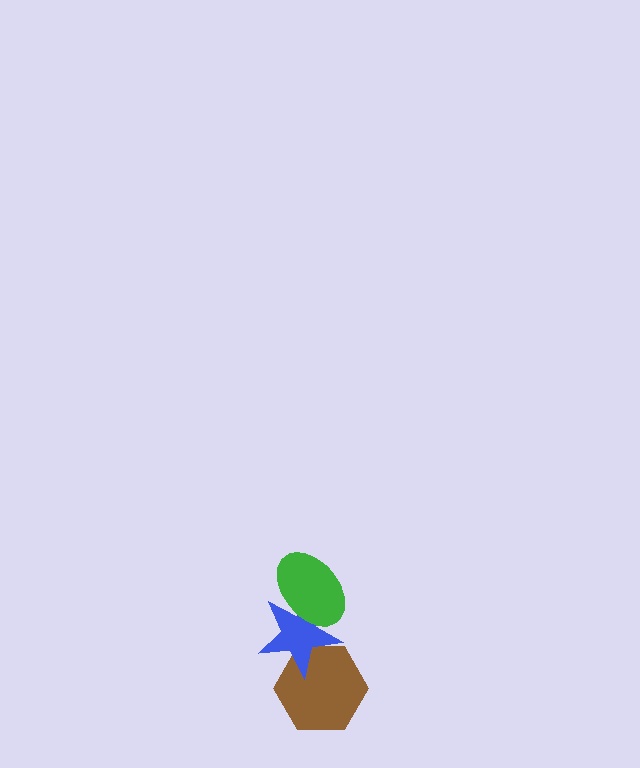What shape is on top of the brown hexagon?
The blue star is on top of the brown hexagon.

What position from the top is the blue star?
The blue star is 2nd from the top.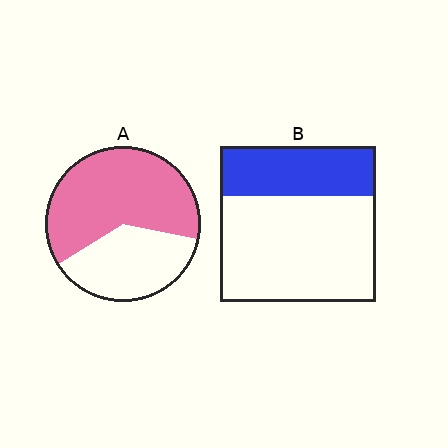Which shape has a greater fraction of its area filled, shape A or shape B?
Shape A.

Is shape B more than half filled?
No.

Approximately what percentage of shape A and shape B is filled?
A is approximately 60% and B is approximately 30%.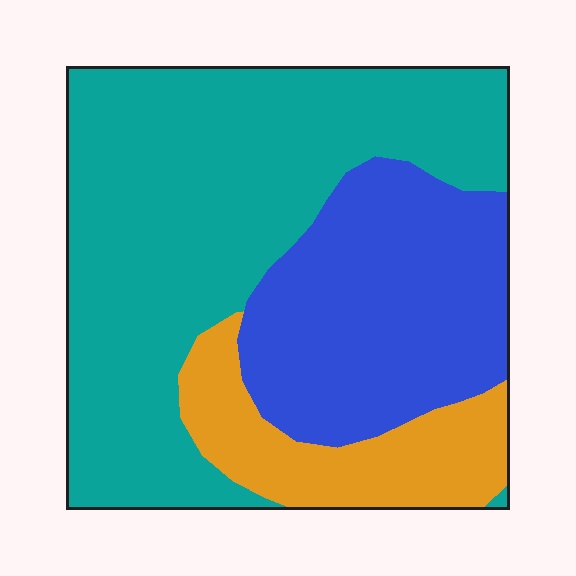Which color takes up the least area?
Orange, at roughly 15%.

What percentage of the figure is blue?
Blue covers around 30% of the figure.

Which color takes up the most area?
Teal, at roughly 55%.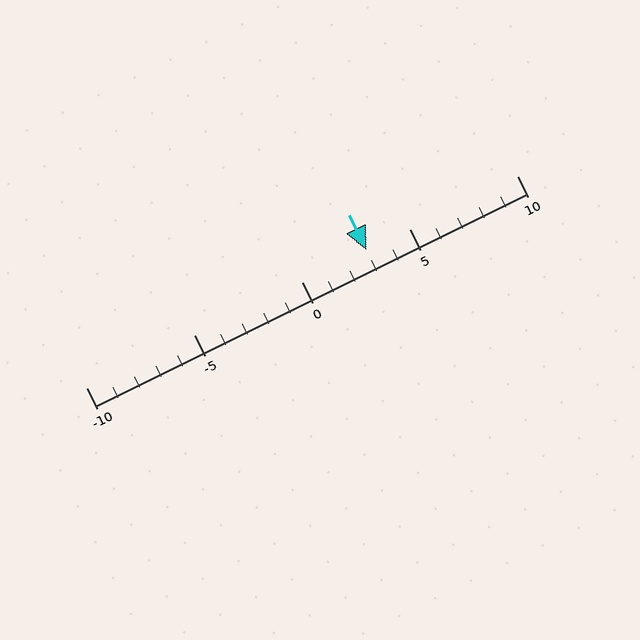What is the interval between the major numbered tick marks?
The major tick marks are spaced 5 units apart.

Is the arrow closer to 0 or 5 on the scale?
The arrow is closer to 5.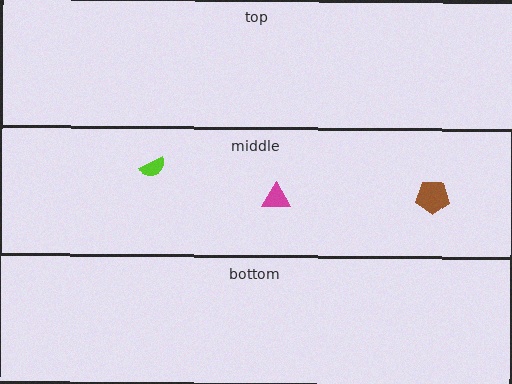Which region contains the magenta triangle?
The middle region.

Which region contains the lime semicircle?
The middle region.